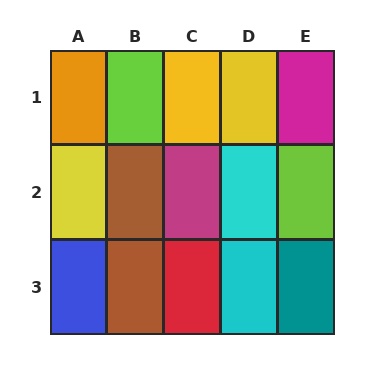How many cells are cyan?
2 cells are cyan.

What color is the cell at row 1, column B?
Lime.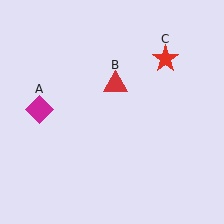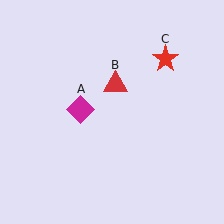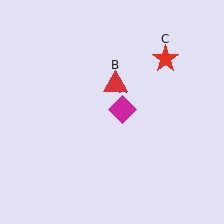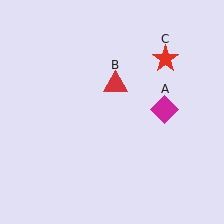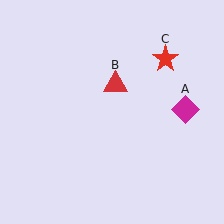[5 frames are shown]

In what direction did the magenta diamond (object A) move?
The magenta diamond (object A) moved right.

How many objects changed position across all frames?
1 object changed position: magenta diamond (object A).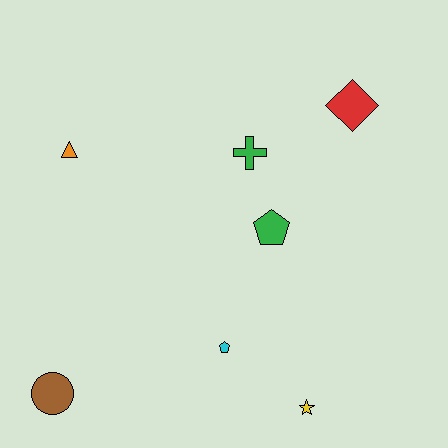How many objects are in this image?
There are 7 objects.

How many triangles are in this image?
There is 1 triangle.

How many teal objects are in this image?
There are no teal objects.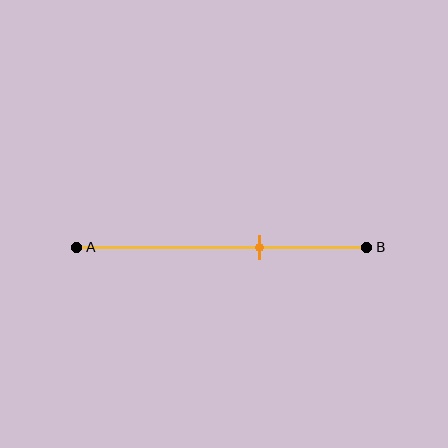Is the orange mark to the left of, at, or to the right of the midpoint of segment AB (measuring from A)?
The orange mark is to the right of the midpoint of segment AB.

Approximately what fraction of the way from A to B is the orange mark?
The orange mark is approximately 65% of the way from A to B.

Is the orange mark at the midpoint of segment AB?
No, the mark is at about 65% from A, not at the 50% midpoint.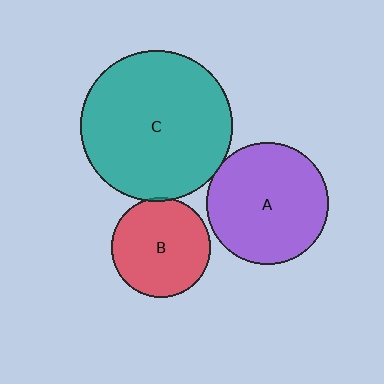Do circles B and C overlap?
Yes.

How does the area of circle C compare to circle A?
Approximately 1.6 times.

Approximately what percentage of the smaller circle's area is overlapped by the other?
Approximately 5%.